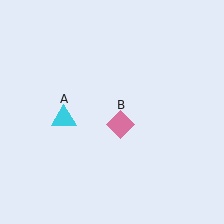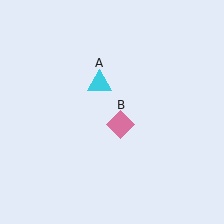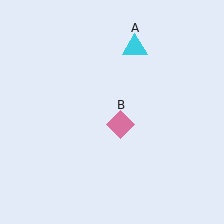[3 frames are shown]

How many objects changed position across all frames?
1 object changed position: cyan triangle (object A).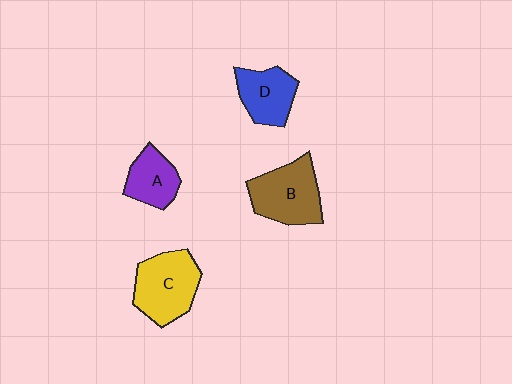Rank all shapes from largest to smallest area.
From largest to smallest: C (yellow), B (brown), D (blue), A (purple).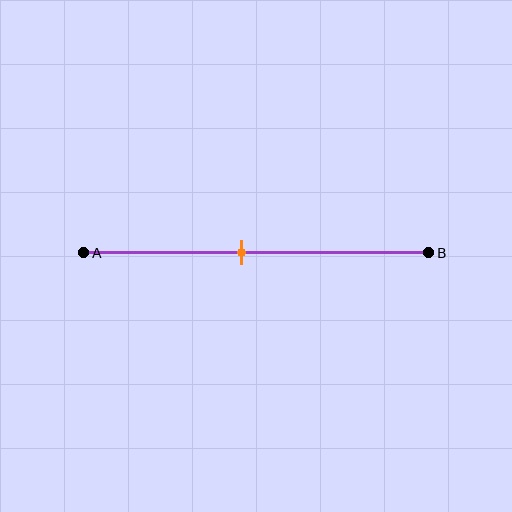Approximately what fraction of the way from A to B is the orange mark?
The orange mark is approximately 45% of the way from A to B.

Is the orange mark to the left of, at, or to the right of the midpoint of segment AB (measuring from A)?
The orange mark is to the left of the midpoint of segment AB.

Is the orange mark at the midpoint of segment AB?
No, the mark is at about 45% from A, not at the 50% midpoint.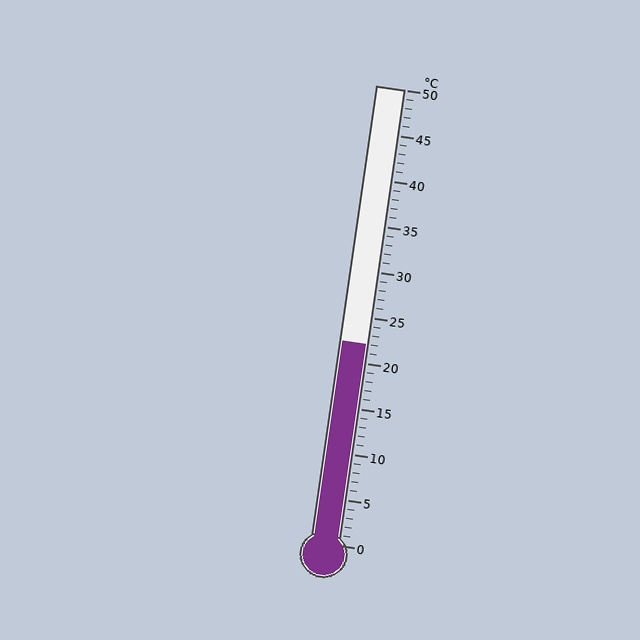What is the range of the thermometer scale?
The thermometer scale ranges from 0°C to 50°C.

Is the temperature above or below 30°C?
The temperature is below 30°C.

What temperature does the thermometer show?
The thermometer shows approximately 22°C.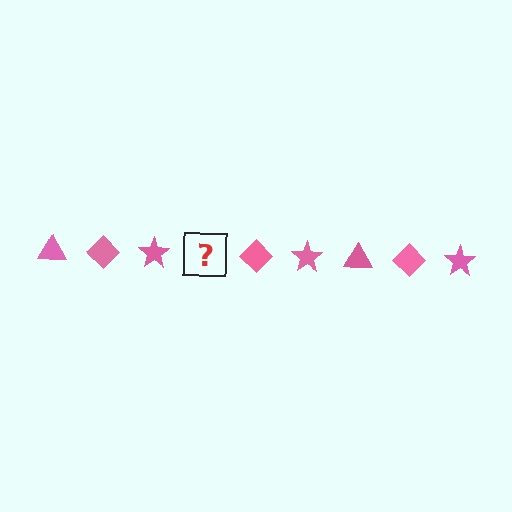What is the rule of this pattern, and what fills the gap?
The rule is that the pattern cycles through triangle, diamond, star shapes in pink. The gap should be filled with a pink triangle.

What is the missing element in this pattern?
The missing element is a pink triangle.